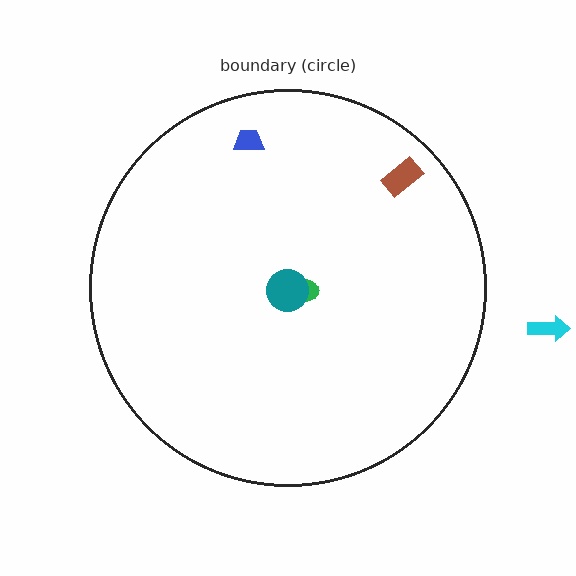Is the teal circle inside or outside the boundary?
Inside.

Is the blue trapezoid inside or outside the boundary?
Inside.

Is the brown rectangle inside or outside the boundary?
Inside.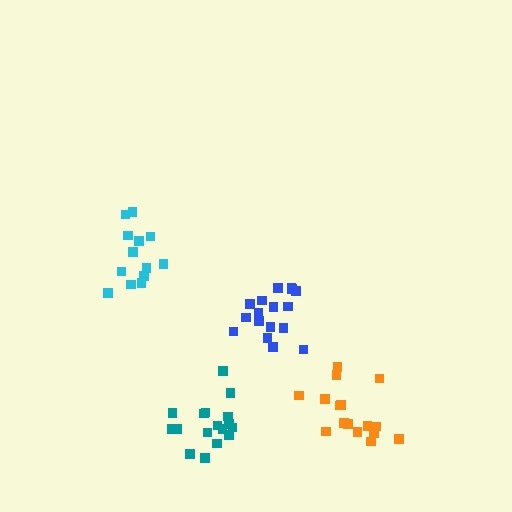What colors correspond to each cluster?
The clusters are colored: orange, blue, cyan, teal.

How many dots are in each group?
Group 1: 16 dots, Group 2: 17 dots, Group 3: 13 dots, Group 4: 17 dots (63 total).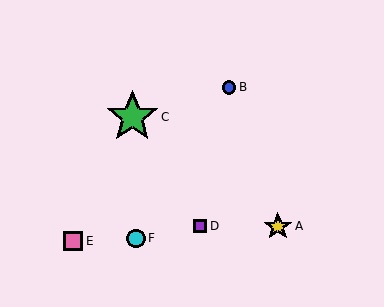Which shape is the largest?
The green star (labeled C) is the largest.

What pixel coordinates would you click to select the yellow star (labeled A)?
Click at (278, 226) to select the yellow star A.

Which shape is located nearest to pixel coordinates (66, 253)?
The pink square (labeled E) at (73, 241) is nearest to that location.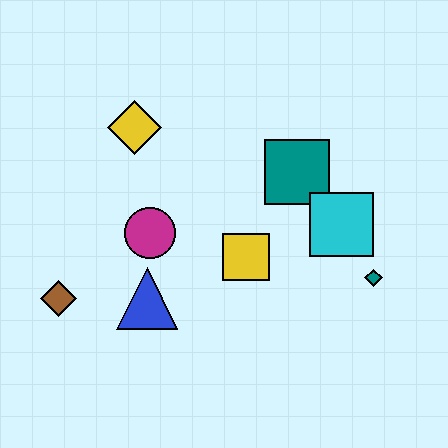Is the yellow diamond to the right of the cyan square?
No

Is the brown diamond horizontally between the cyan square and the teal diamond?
No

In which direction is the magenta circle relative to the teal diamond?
The magenta circle is to the left of the teal diamond.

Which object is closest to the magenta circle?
The blue triangle is closest to the magenta circle.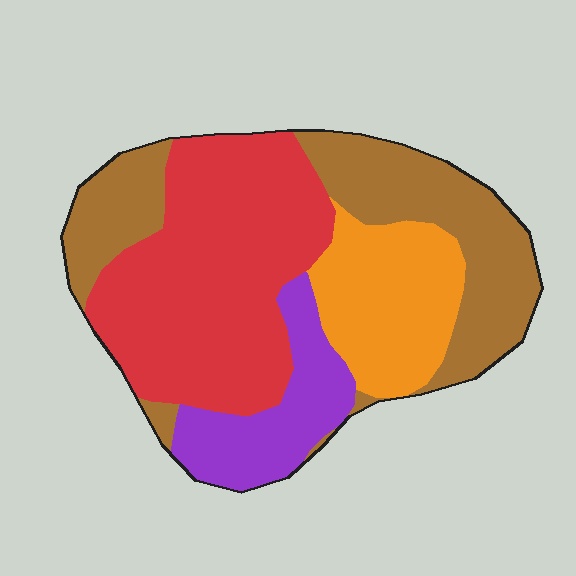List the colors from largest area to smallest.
From largest to smallest: red, brown, orange, purple.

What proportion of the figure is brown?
Brown takes up about one third (1/3) of the figure.